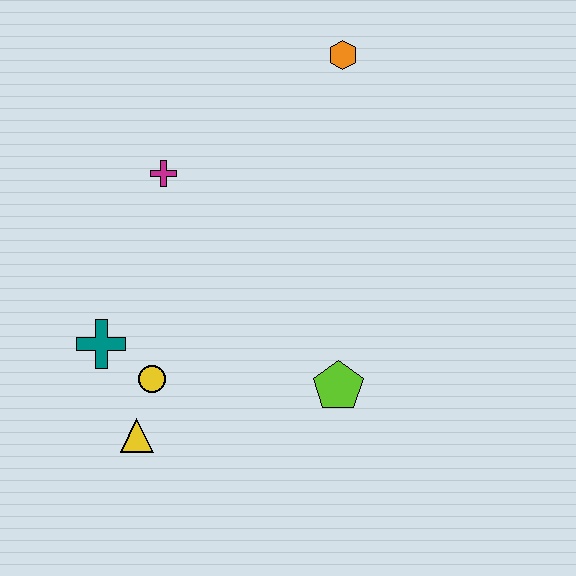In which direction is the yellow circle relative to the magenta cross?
The yellow circle is below the magenta cross.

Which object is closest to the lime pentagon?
The yellow circle is closest to the lime pentagon.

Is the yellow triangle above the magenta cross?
No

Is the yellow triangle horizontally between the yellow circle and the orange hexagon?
No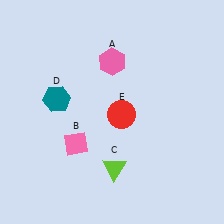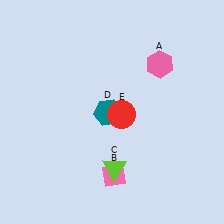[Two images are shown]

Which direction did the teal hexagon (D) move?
The teal hexagon (D) moved right.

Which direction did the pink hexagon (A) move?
The pink hexagon (A) moved right.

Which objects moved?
The objects that moved are: the pink hexagon (A), the pink diamond (B), the teal hexagon (D).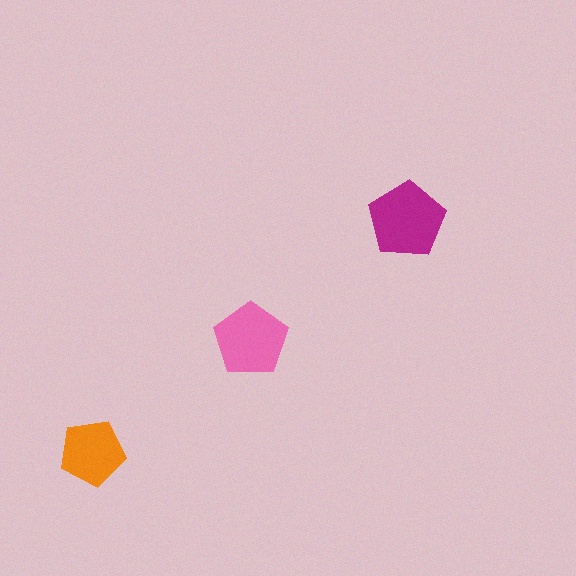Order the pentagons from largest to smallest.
the magenta one, the pink one, the orange one.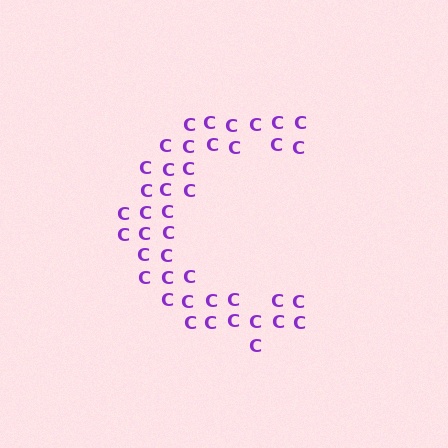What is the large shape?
The large shape is the letter C.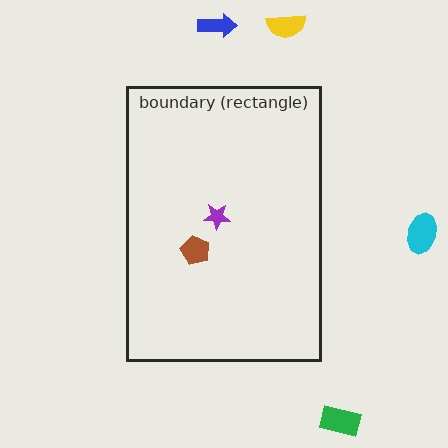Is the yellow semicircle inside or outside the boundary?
Outside.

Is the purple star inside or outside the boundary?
Inside.